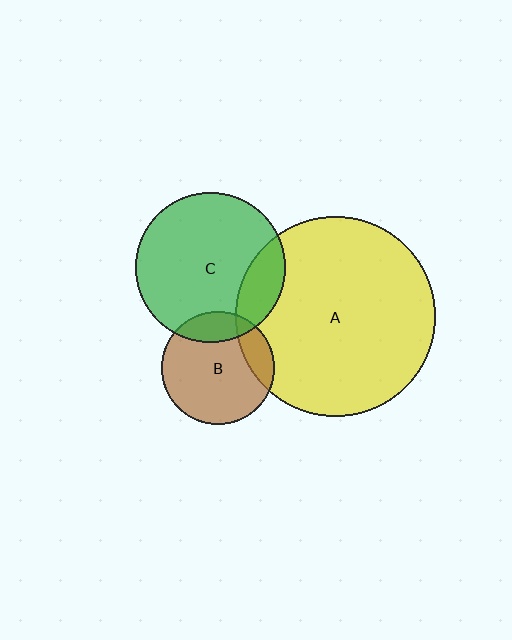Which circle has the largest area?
Circle A (yellow).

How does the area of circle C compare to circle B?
Approximately 1.8 times.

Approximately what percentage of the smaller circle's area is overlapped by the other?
Approximately 15%.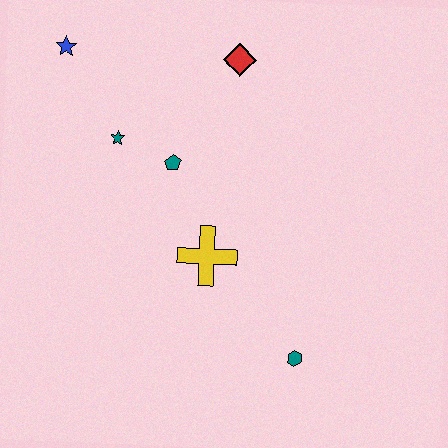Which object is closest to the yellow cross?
The teal pentagon is closest to the yellow cross.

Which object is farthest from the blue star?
The teal hexagon is farthest from the blue star.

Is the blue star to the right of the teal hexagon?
No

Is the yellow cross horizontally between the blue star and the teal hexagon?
Yes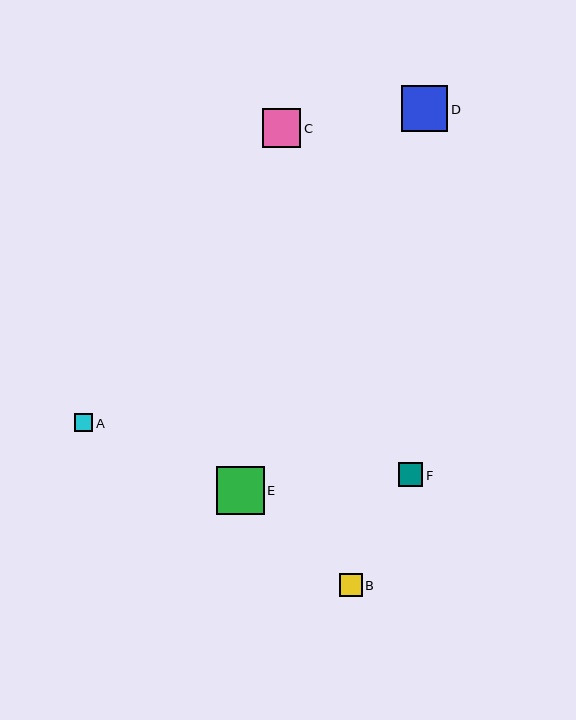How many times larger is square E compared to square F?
Square E is approximately 2.0 times the size of square F.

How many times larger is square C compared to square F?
Square C is approximately 1.6 times the size of square F.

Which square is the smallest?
Square A is the smallest with a size of approximately 18 pixels.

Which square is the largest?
Square E is the largest with a size of approximately 48 pixels.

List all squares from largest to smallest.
From largest to smallest: E, D, C, F, B, A.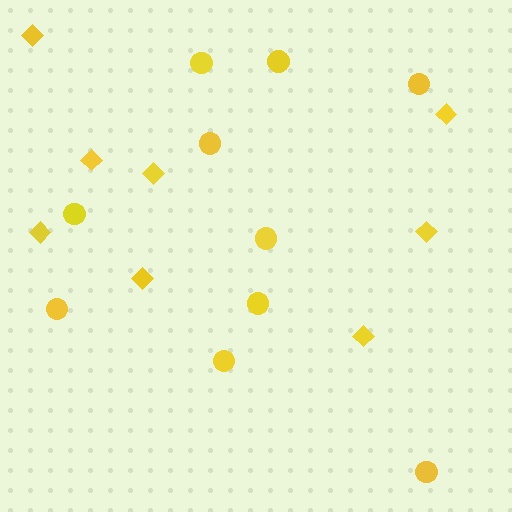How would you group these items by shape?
There are 2 groups: one group of circles (10) and one group of diamonds (8).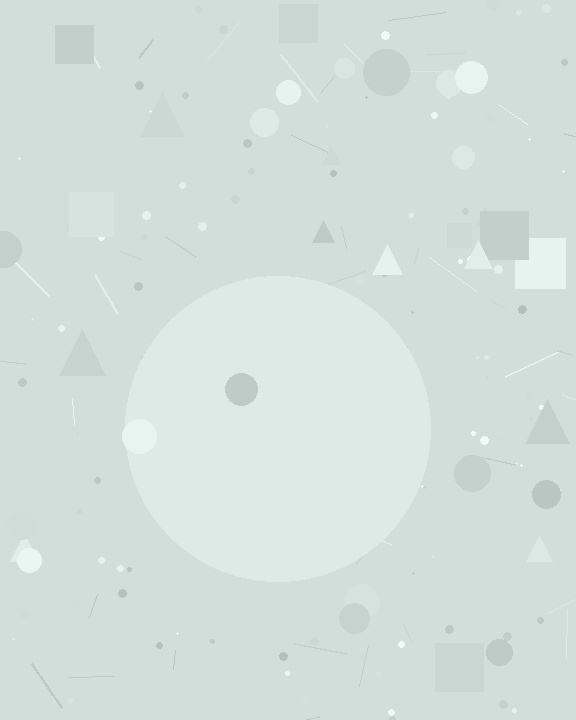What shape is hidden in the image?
A circle is hidden in the image.